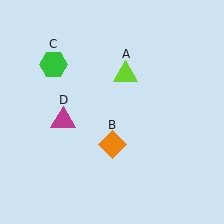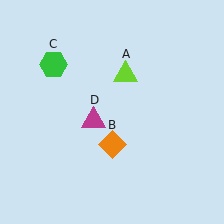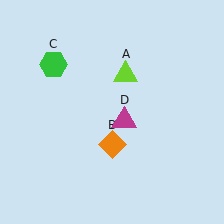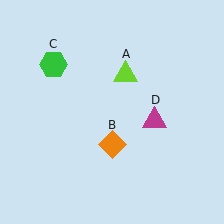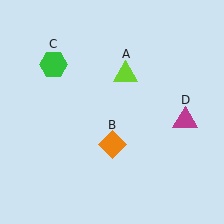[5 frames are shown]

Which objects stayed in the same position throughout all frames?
Lime triangle (object A) and orange diamond (object B) and green hexagon (object C) remained stationary.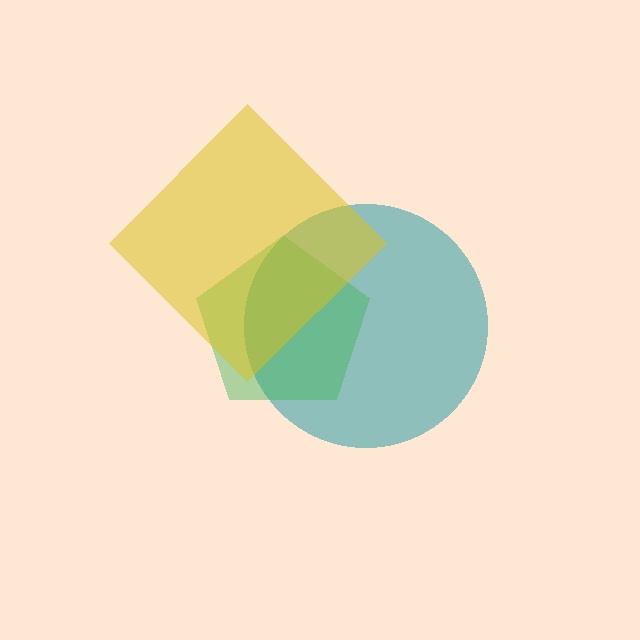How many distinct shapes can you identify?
There are 3 distinct shapes: a teal circle, a green pentagon, a yellow diamond.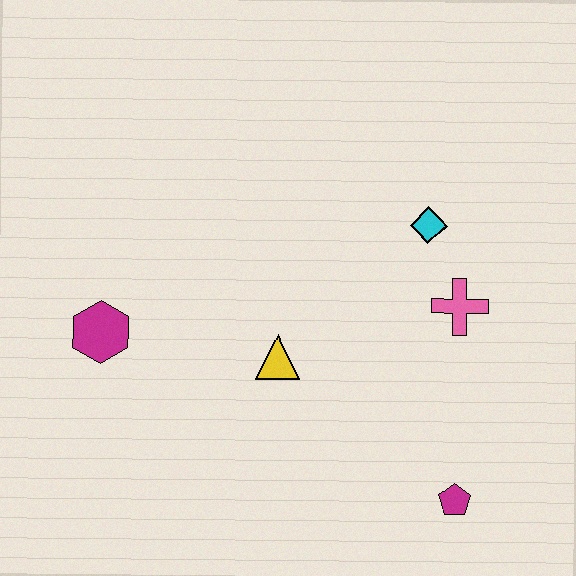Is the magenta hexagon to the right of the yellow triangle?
No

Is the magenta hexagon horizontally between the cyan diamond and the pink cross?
No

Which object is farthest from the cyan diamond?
The magenta hexagon is farthest from the cyan diamond.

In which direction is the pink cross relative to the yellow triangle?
The pink cross is to the right of the yellow triangle.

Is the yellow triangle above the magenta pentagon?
Yes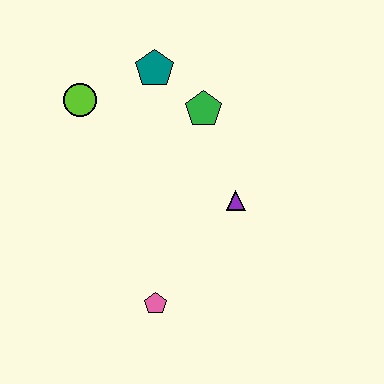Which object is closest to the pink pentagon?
The purple triangle is closest to the pink pentagon.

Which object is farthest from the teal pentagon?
The pink pentagon is farthest from the teal pentagon.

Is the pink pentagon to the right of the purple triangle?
No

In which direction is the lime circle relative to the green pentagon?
The lime circle is to the left of the green pentagon.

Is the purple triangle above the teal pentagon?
No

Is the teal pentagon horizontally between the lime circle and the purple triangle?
Yes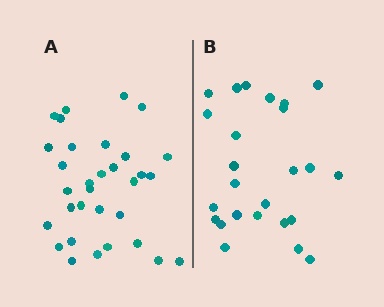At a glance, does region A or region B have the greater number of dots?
Region A (the left region) has more dots.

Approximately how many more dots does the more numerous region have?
Region A has roughly 8 or so more dots than region B.